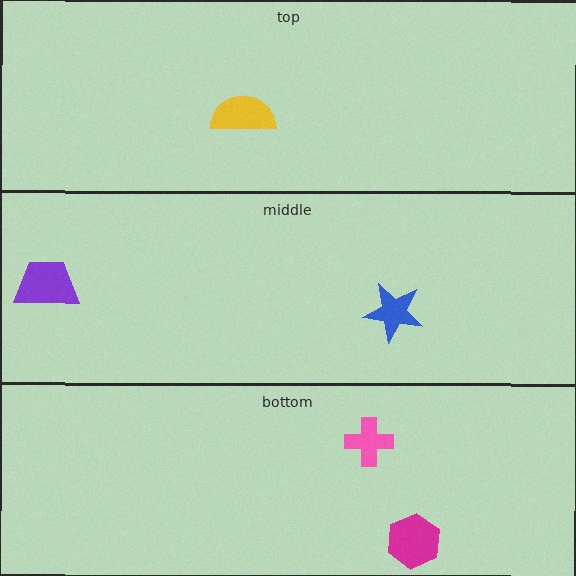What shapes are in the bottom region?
The magenta hexagon, the pink cross.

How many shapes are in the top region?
1.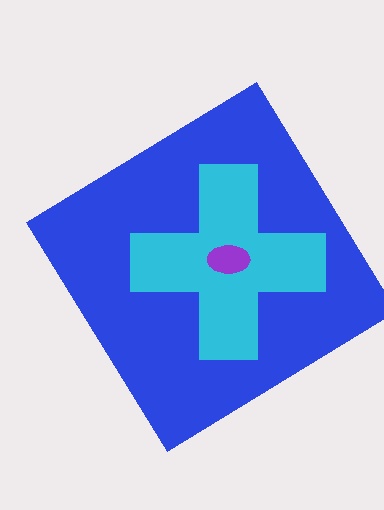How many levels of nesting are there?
3.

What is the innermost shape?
The purple ellipse.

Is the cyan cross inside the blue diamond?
Yes.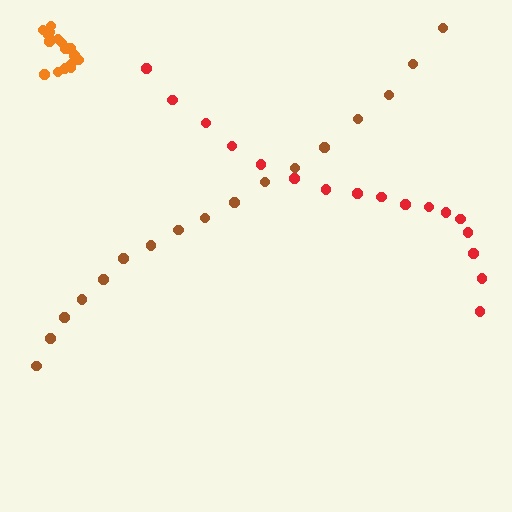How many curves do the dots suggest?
There are 3 distinct paths.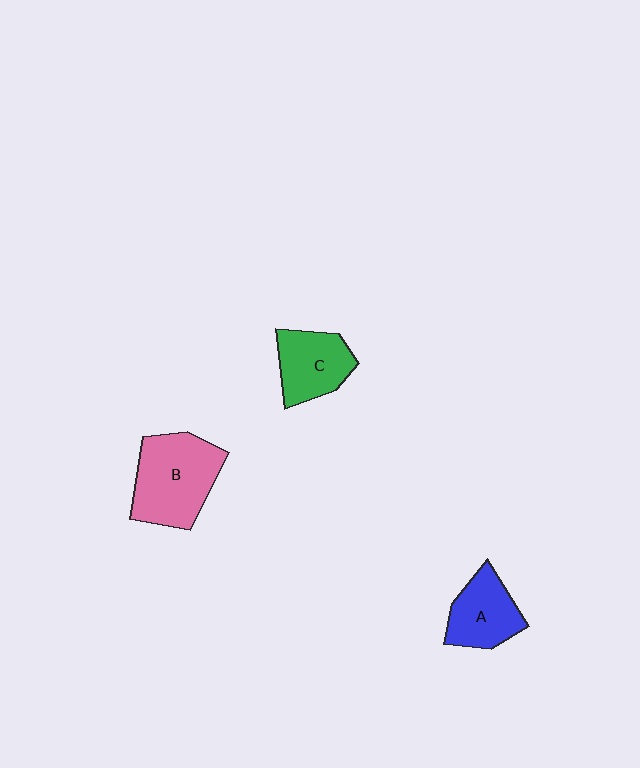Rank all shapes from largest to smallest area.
From largest to smallest: B (pink), C (green), A (blue).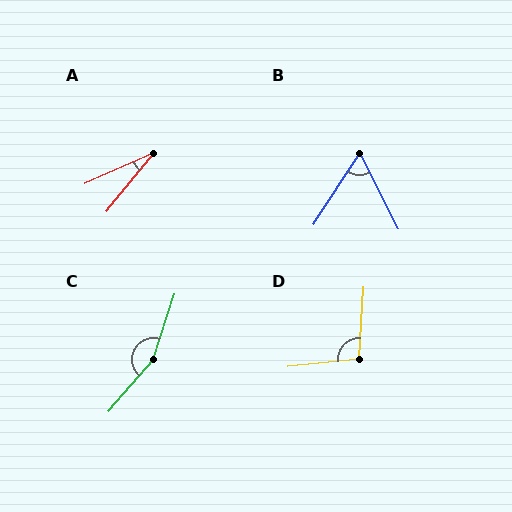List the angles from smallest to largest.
A (27°), B (60°), D (100°), C (158°).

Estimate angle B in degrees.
Approximately 60 degrees.